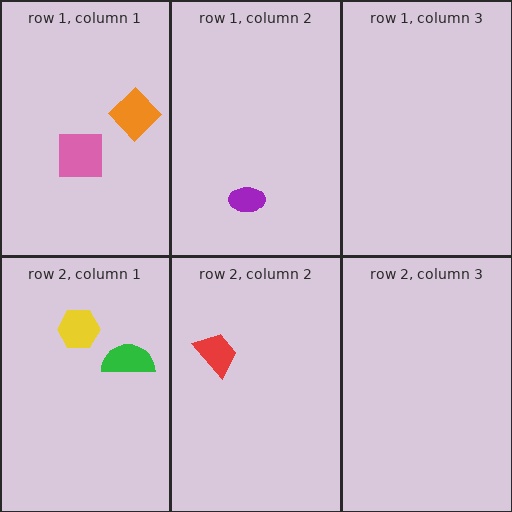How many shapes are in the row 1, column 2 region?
1.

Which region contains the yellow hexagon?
The row 2, column 1 region.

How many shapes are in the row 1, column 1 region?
2.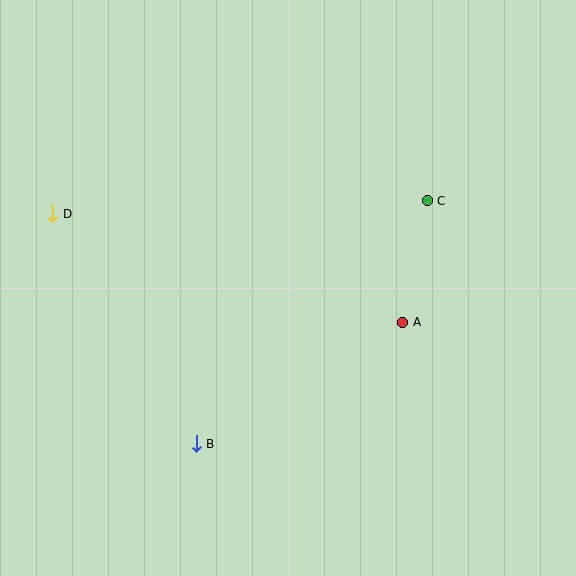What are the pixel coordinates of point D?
Point D is at (53, 214).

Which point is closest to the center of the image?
Point A at (403, 322) is closest to the center.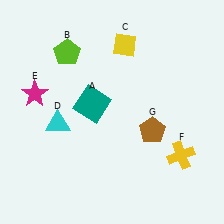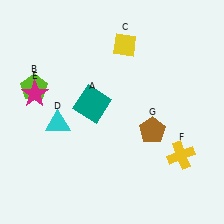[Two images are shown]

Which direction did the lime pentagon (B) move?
The lime pentagon (B) moved down.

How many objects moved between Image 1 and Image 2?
1 object moved between the two images.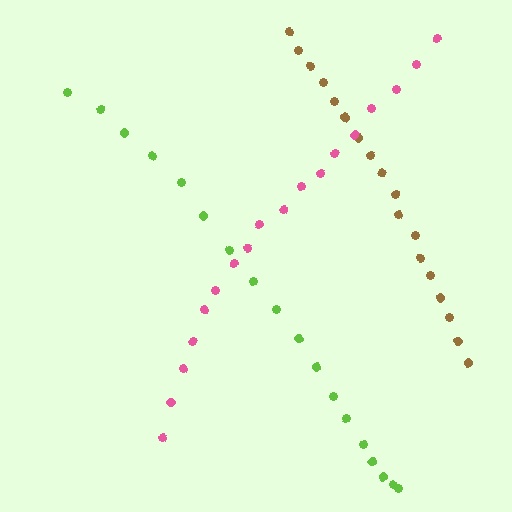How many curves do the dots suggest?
There are 3 distinct paths.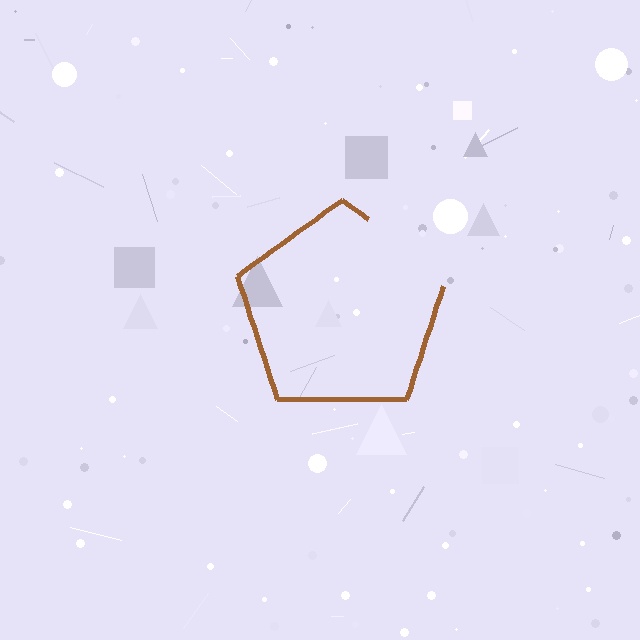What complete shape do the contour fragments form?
The contour fragments form a pentagon.